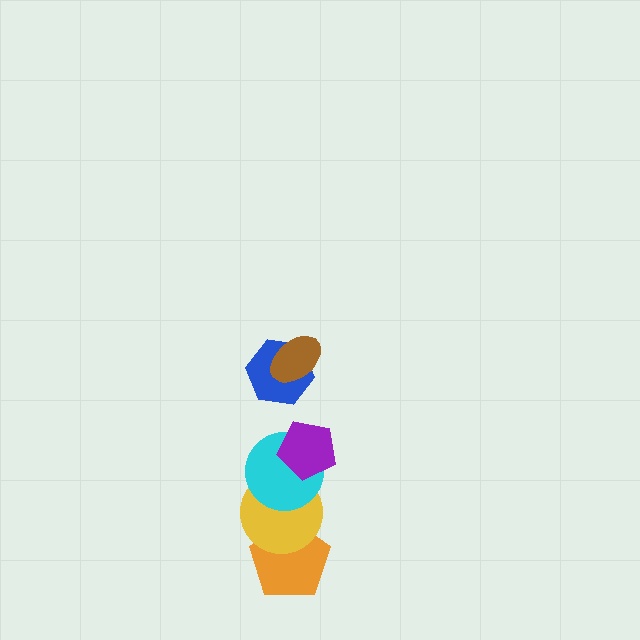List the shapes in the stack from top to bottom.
From top to bottom: the brown ellipse, the blue hexagon, the purple pentagon, the cyan circle, the yellow circle, the orange pentagon.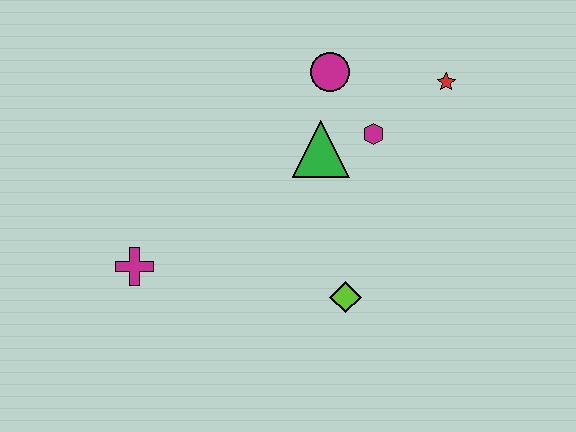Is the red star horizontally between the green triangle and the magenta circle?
No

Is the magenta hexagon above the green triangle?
Yes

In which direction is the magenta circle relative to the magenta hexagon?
The magenta circle is above the magenta hexagon.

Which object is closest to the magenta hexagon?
The green triangle is closest to the magenta hexagon.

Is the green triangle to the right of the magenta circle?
No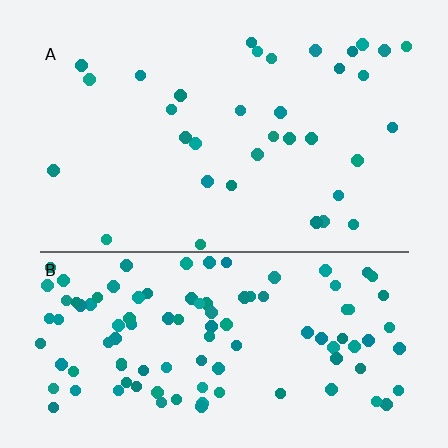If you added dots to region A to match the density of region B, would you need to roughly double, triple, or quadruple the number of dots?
Approximately triple.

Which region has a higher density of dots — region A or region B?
B (the bottom).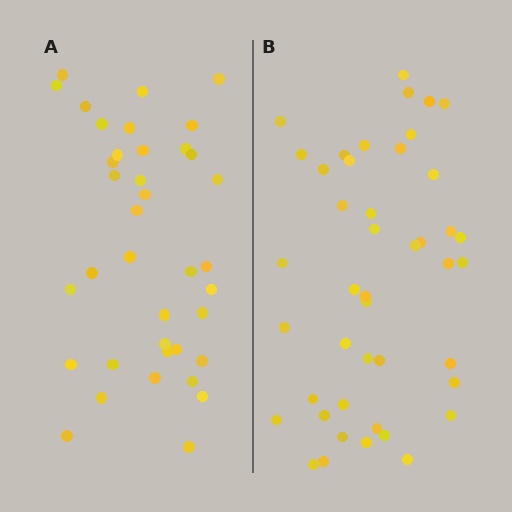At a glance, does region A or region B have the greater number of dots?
Region B (the right region) has more dots.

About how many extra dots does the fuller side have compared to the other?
Region B has about 6 more dots than region A.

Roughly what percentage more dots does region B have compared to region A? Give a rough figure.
About 15% more.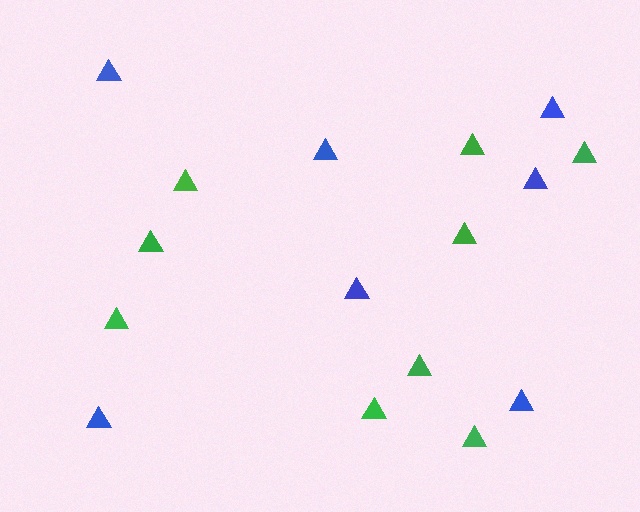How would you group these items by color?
There are 2 groups: one group of blue triangles (7) and one group of green triangles (9).